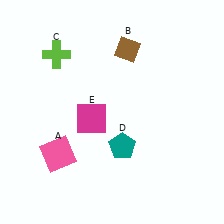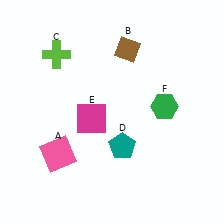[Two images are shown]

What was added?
A green hexagon (F) was added in Image 2.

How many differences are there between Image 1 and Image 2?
There is 1 difference between the two images.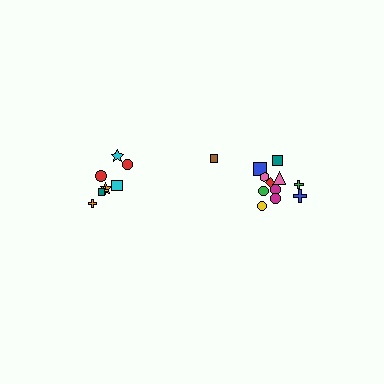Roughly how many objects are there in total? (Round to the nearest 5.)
Roughly 20 objects in total.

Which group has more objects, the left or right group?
The right group.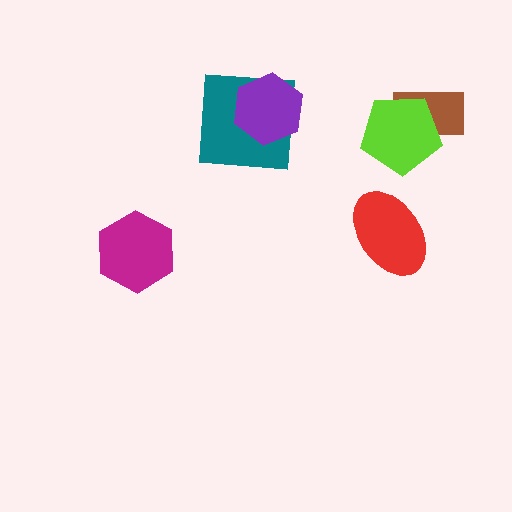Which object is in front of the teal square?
The purple hexagon is in front of the teal square.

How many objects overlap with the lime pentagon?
1 object overlaps with the lime pentagon.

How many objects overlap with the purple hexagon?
1 object overlaps with the purple hexagon.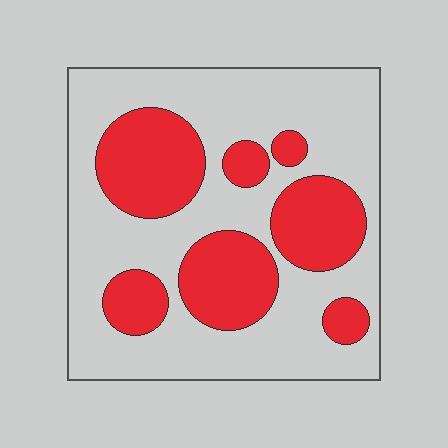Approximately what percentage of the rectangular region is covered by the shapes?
Approximately 35%.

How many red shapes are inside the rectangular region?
7.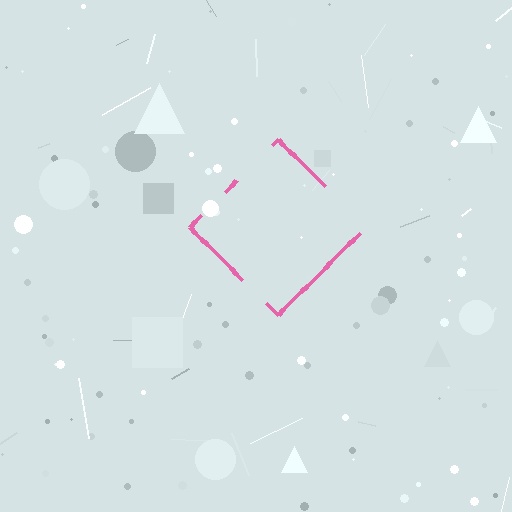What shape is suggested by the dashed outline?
The dashed outline suggests a diamond.